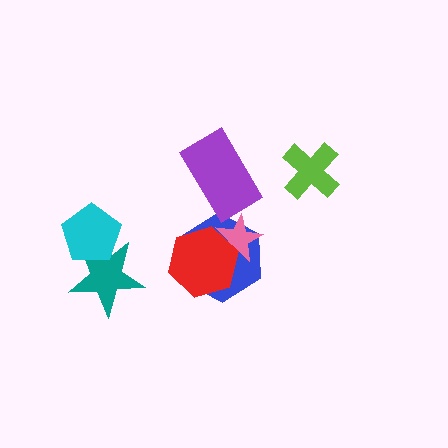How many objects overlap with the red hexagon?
2 objects overlap with the red hexagon.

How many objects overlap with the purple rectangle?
0 objects overlap with the purple rectangle.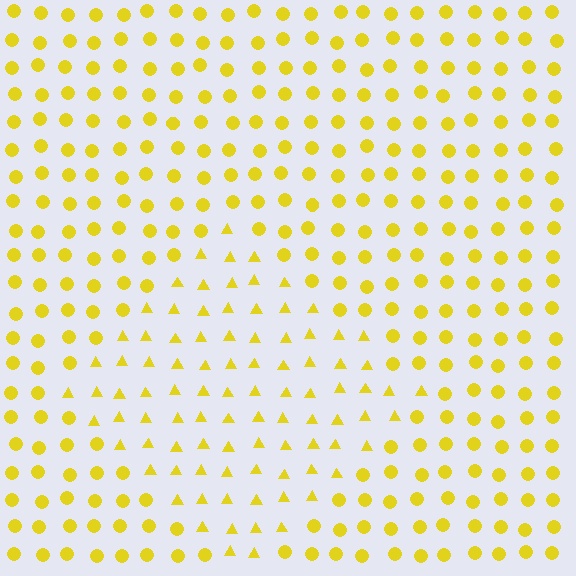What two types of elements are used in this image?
The image uses triangles inside the diamond region and circles outside it.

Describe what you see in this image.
The image is filled with small yellow elements arranged in a uniform grid. A diamond-shaped region contains triangles, while the surrounding area contains circles. The boundary is defined purely by the change in element shape.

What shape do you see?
I see a diamond.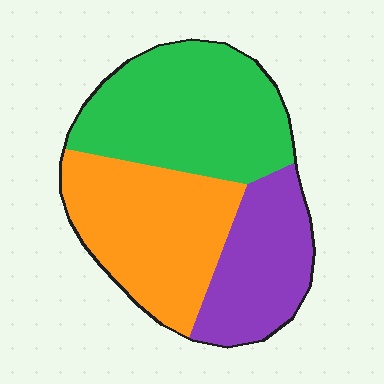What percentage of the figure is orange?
Orange takes up about three eighths (3/8) of the figure.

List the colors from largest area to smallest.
From largest to smallest: green, orange, purple.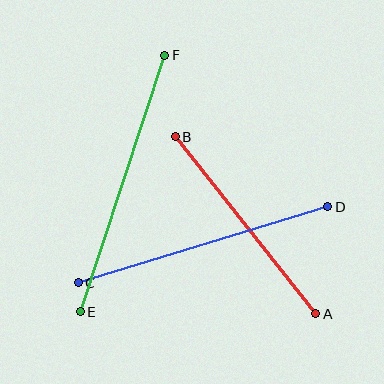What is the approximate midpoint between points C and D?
The midpoint is at approximately (203, 245) pixels.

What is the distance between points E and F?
The distance is approximately 270 pixels.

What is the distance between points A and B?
The distance is approximately 226 pixels.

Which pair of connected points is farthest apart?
Points E and F are farthest apart.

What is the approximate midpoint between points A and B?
The midpoint is at approximately (245, 225) pixels.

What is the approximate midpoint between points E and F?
The midpoint is at approximately (122, 183) pixels.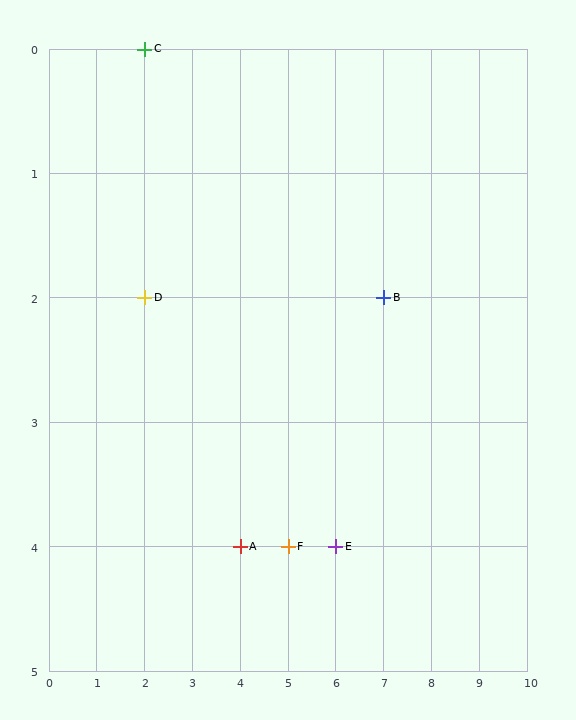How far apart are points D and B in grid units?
Points D and B are 5 columns apart.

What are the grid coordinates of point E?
Point E is at grid coordinates (6, 4).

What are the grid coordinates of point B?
Point B is at grid coordinates (7, 2).